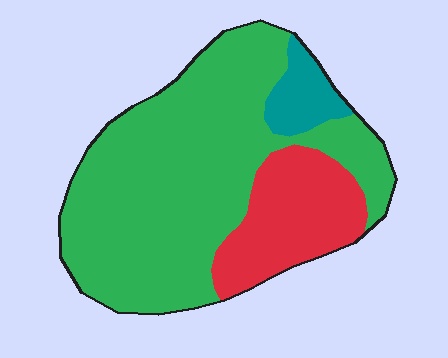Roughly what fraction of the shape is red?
Red covers roughly 20% of the shape.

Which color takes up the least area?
Teal, at roughly 5%.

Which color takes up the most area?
Green, at roughly 70%.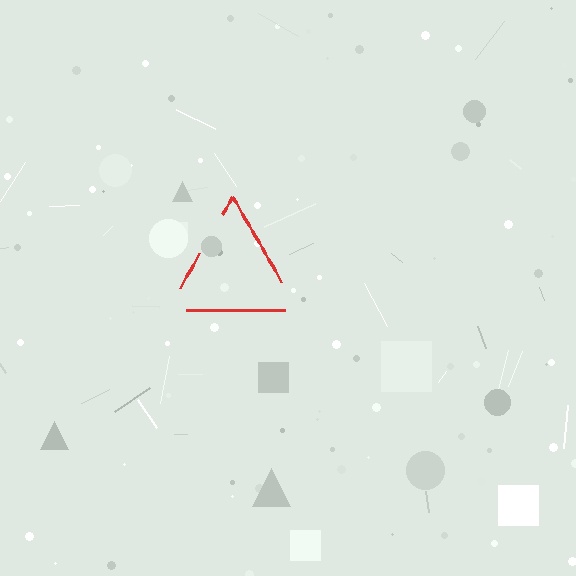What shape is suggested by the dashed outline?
The dashed outline suggests a triangle.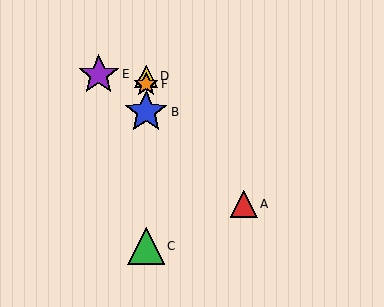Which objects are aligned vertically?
Objects B, C, D, F are aligned vertically.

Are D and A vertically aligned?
No, D is at x≈146 and A is at x≈244.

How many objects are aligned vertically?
4 objects (B, C, D, F) are aligned vertically.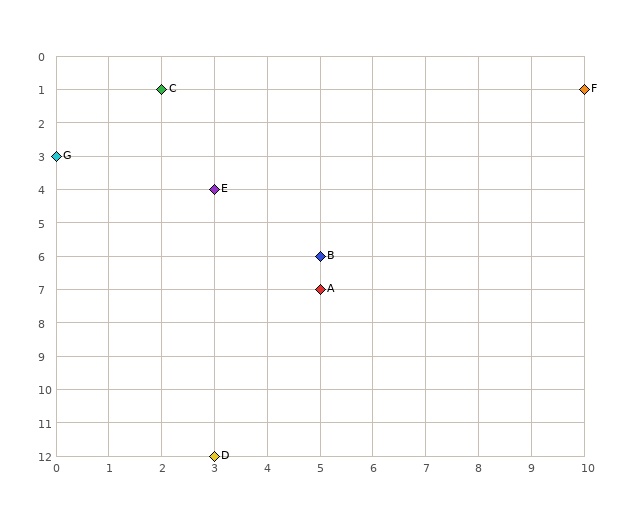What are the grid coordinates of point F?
Point F is at grid coordinates (10, 1).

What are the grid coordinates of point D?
Point D is at grid coordinates (3, 12).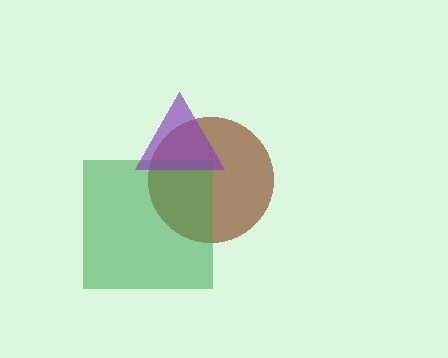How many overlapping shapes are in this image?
There are 3 overlapping shapes in the image.